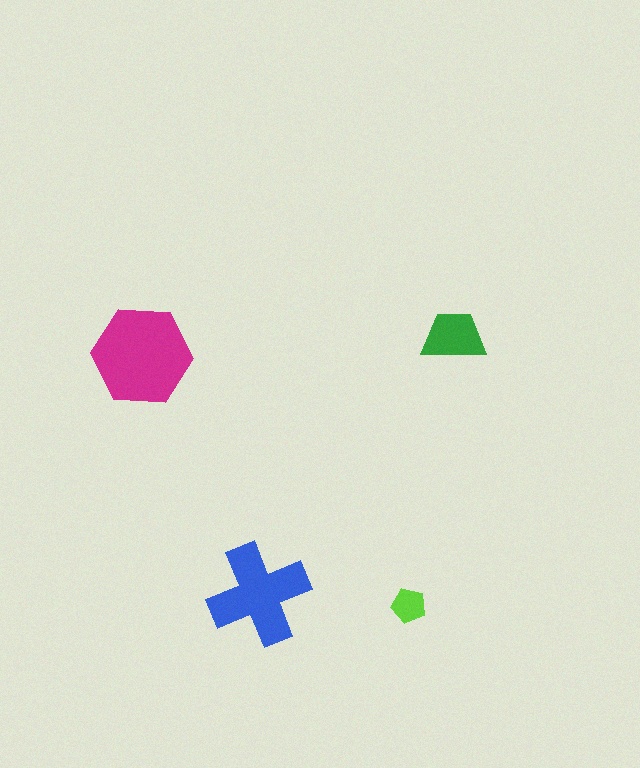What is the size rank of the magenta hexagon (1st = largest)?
1st.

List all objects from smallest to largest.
The lime pentagon, the green trapezoid, the blue cross, the magenta hexagon.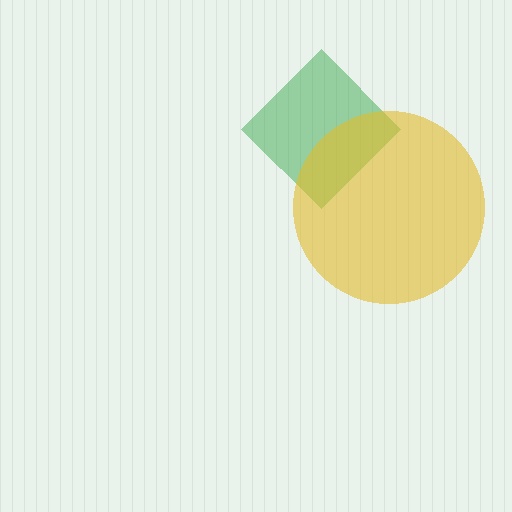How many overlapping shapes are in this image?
There are 2 overlapping shapes in the image.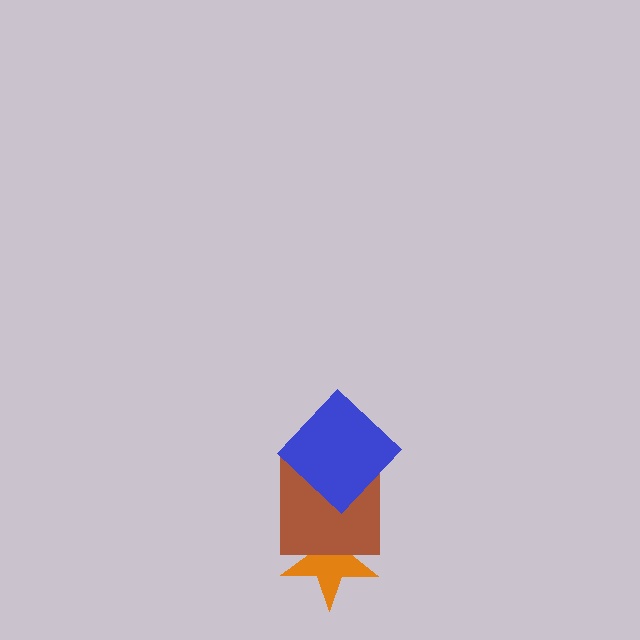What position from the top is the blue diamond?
The blue diamond is 1st from the top.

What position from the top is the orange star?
The orange star is 3rd from the top.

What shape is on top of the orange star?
The brown square is on top of the orange star.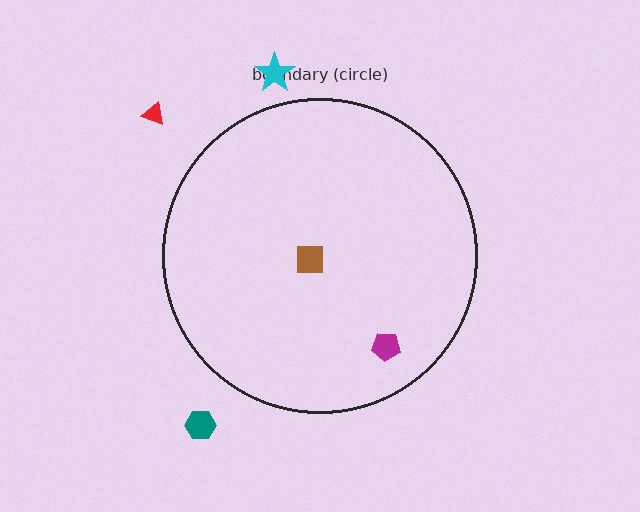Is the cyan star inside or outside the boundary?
Outside.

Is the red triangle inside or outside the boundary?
Outside.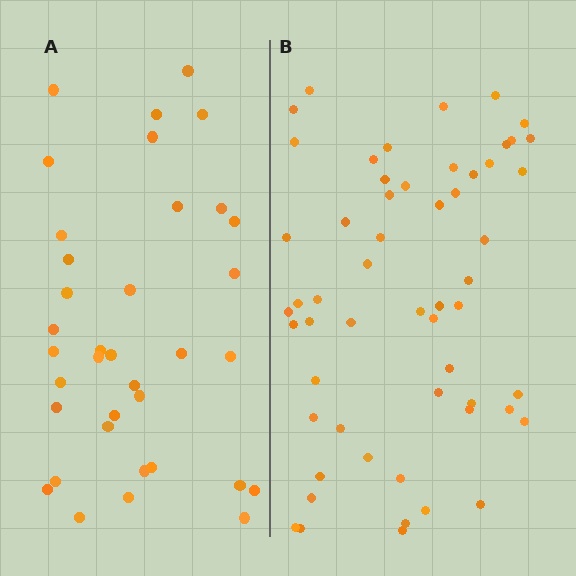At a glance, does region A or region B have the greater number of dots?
Region B (the right region) has more dots.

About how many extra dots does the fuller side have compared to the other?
Region B has approximately 20 more dots than region A.